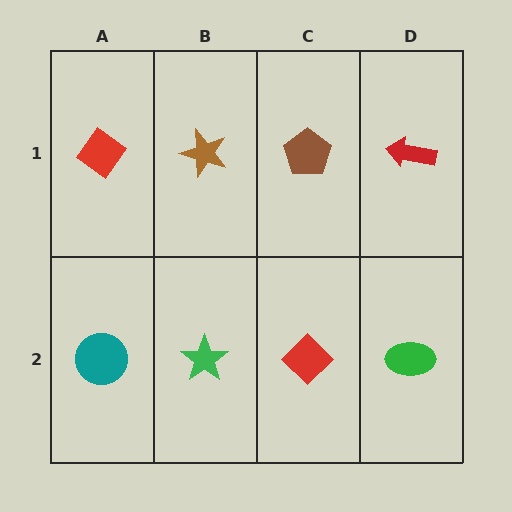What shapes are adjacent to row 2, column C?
A brown pentagon (row 1, column C), a green star (row 2, column B), a green ellipse (row 2, column D).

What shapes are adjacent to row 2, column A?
A red diamond (row 1, column A), a green star (row 2, column B).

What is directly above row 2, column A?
A red diamond.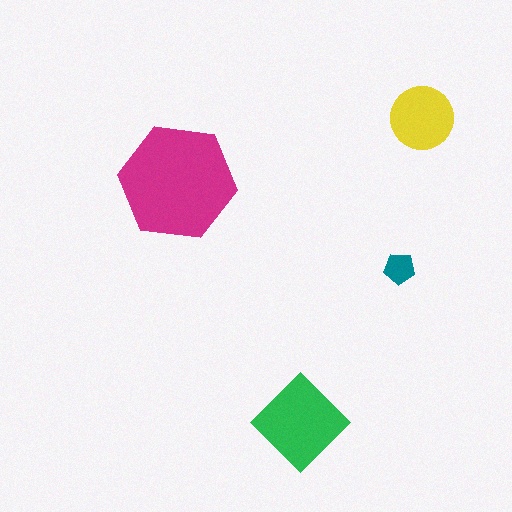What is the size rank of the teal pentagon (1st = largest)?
4th.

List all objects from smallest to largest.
The teal pentagon, the yellow circle, the green diamond, the magenta hexagon.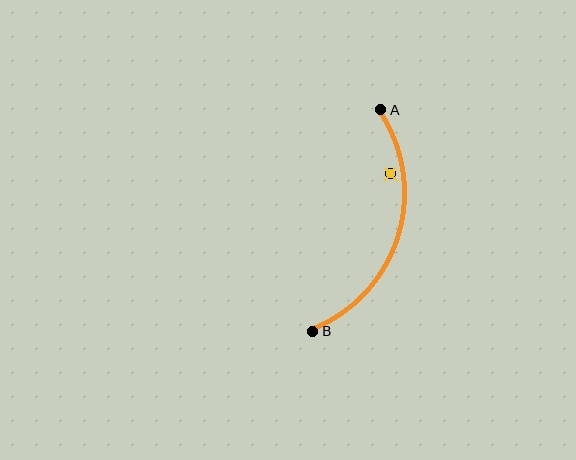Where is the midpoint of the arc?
The arc midpoint is the point on the curve farthest from the straight line joining A and B. It sits to the right of that line.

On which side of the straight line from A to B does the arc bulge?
The arc bulges to the right of the straight line connecting A and B.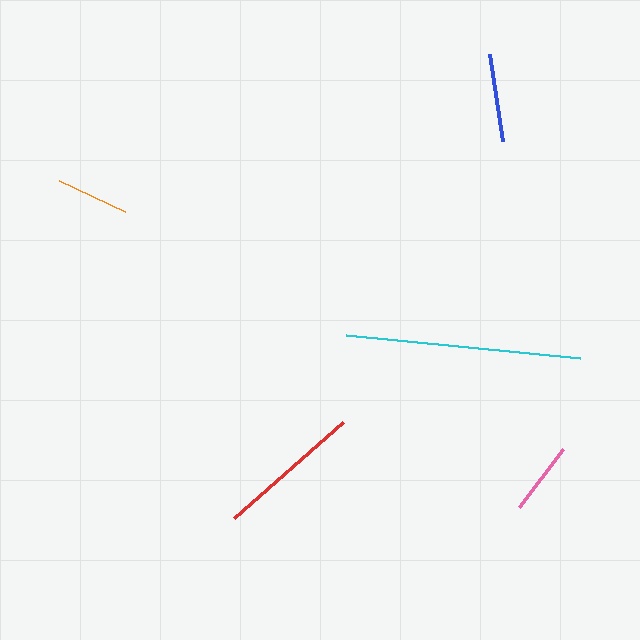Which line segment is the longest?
The cyan line is the longest at approximately 235 pixels.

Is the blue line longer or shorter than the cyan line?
The cyan line is longer than the blue line.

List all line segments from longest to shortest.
From longest to shortest: cyan, red, blue, orange, pink.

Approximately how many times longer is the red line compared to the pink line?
The red line is approximately 2.0 times the length of the pink line.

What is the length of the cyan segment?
The cyan segment is approximately 235 pixels long.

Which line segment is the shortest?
The pink line is the shortest at approximately 73 pixels.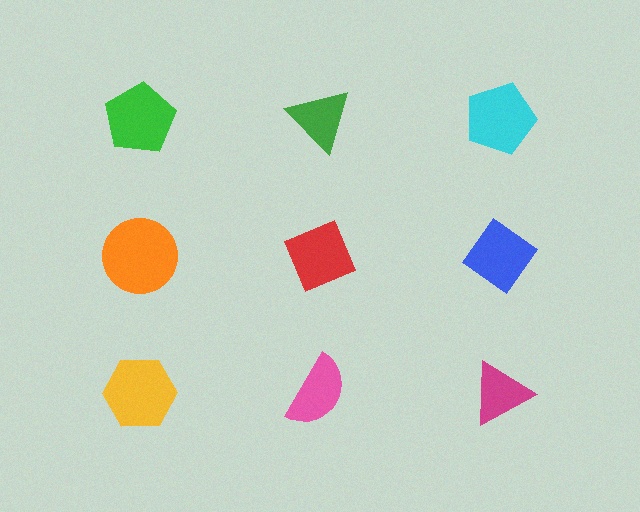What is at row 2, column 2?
A red diamond.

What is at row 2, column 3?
A blue diamond.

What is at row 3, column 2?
A pink semicircle.